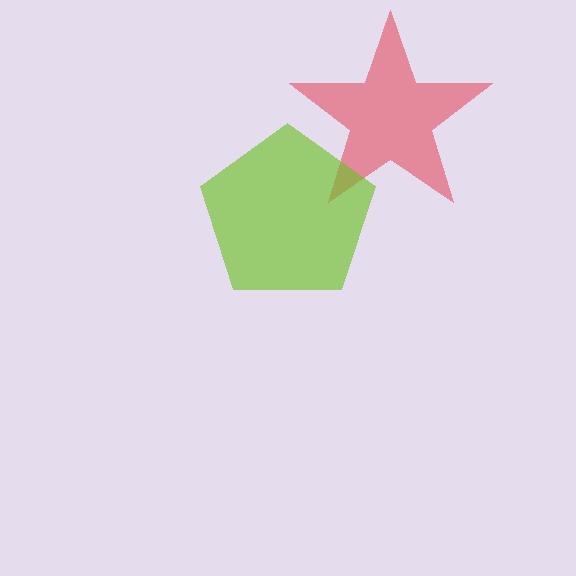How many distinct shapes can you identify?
There are 2 distinct shapes: a red star, a lime pentagon.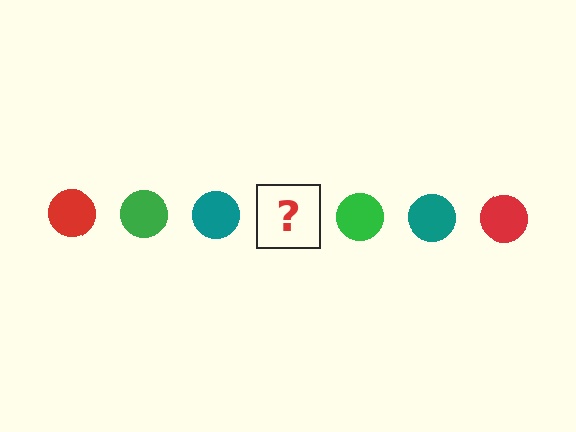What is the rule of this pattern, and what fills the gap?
The rule is that the pattern cycles through red, green, teal circles. The gap should be filled with a red circle.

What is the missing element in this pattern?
The missing element is a red circle.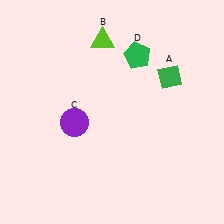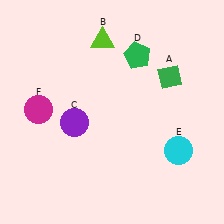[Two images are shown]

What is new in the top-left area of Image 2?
A magenta circle (F) was added in the top-left area of Image 2.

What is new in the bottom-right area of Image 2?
A cyan circle (E) was added in the bottom-right area of Image 2.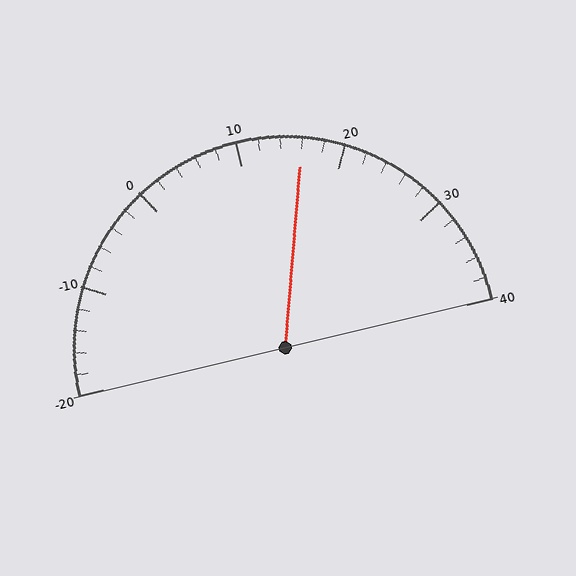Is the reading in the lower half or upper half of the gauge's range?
The reading is in the upper half of the range (-20 to 40).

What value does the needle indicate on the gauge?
The needle indicates approximately 16.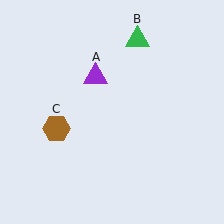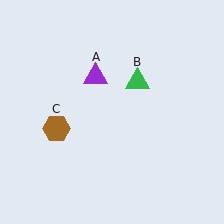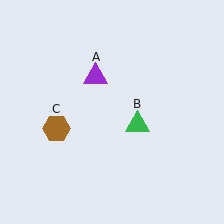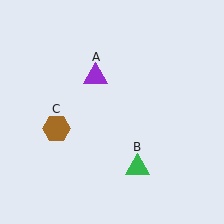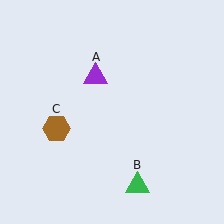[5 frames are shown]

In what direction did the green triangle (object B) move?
The green triangle (object B) moved down.